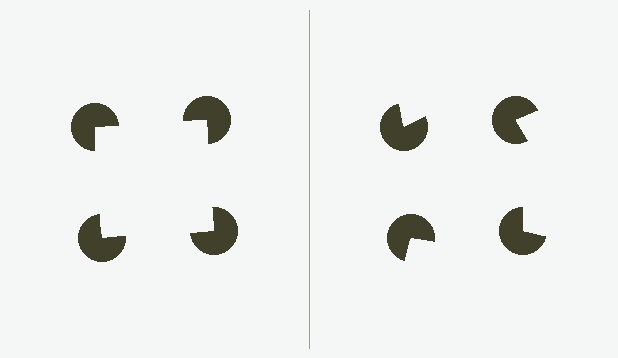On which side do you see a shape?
An illusory square appears on the left side. On the right side the wedge cuts are rotated, so no coherent shape forms.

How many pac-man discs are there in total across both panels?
8 — 4 on each side.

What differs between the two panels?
The pac-man discs are positioned identically on both sides; only the wedge orientations differ. On the left they align to a square; on the right they are misaligned.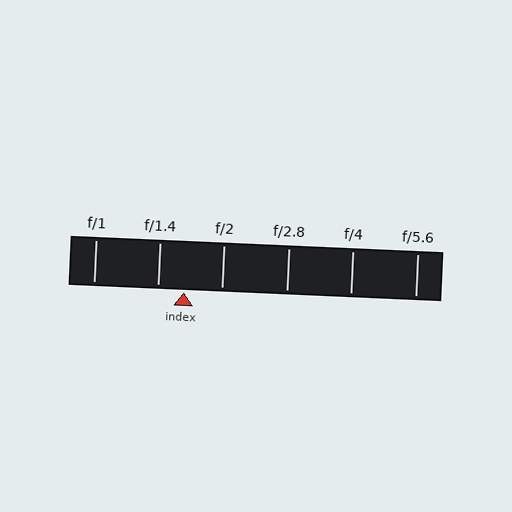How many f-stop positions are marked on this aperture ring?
There are 6 f-stop positions marked.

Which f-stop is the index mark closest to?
The index mark is closest to f/1.4.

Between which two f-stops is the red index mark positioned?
The index mark is between f/1.4 and f/2.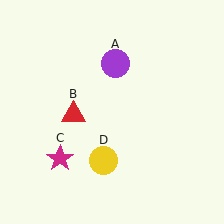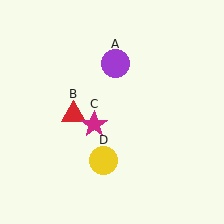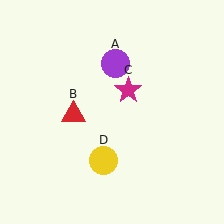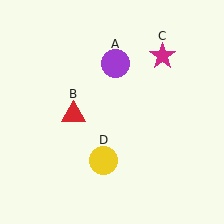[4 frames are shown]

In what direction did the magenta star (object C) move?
The magenta star (object C) moved up and to the right.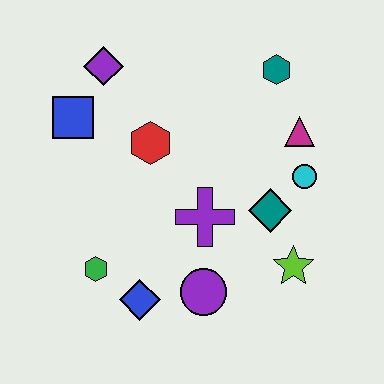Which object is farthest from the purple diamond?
The lime star is farthest from the purple diamond.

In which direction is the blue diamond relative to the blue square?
The blue diamond is below the blue square.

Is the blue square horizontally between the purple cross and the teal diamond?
No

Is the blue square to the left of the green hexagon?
Yes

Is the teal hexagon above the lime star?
Yes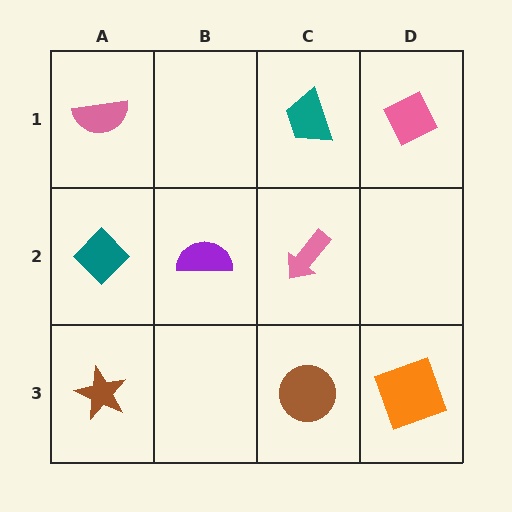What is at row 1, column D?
A pink diamond.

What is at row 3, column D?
An orange square.